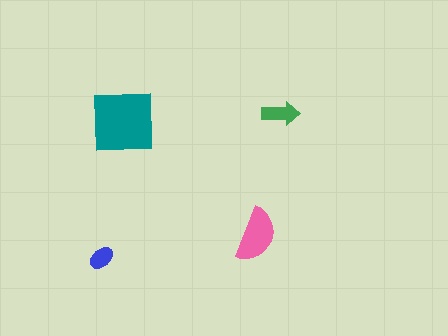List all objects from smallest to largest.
The blue ellipse, the green arrow, the pink semicircle, the teal square.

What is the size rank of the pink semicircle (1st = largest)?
2nd.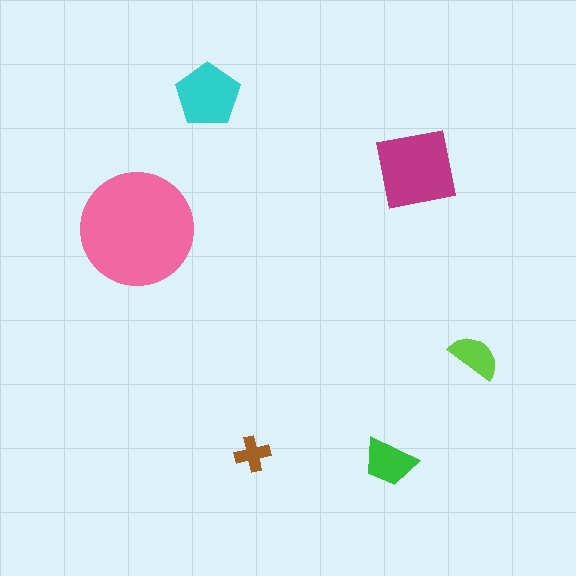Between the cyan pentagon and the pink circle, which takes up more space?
The pink circle.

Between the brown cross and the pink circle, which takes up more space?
The pink circle.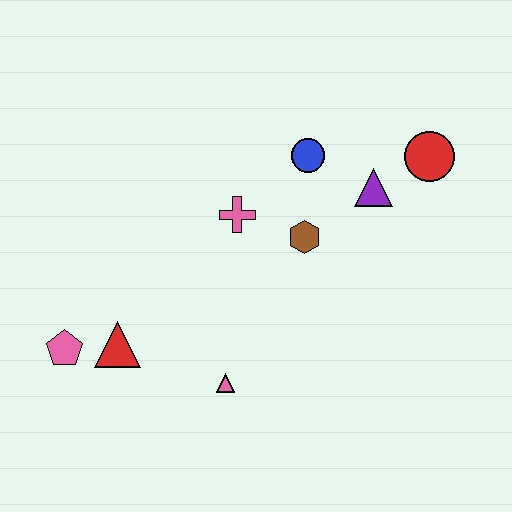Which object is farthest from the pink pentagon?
The red circle is farthest from the pink pentagon.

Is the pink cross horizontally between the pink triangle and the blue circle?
Yes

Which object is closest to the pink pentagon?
The red triangle is closest to the pink pentagon.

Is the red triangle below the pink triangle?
No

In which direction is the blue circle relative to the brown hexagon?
The blue circle is above the brown hexagon.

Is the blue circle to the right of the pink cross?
Yes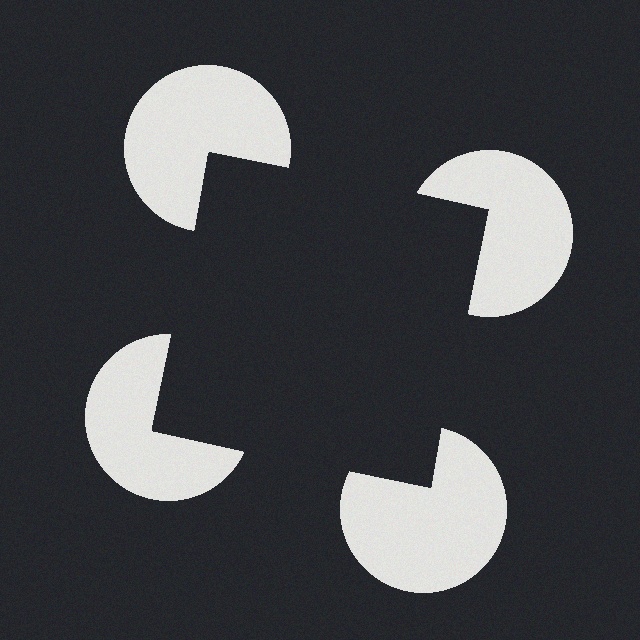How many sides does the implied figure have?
4 sides.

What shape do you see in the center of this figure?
An illusory square — its edges are inferred from the aligned wedge cuts in the pac-man discs, not physically drawn.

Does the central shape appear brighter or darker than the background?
It typically appears slightly darker than the background, even though no actual brightness change is drawn.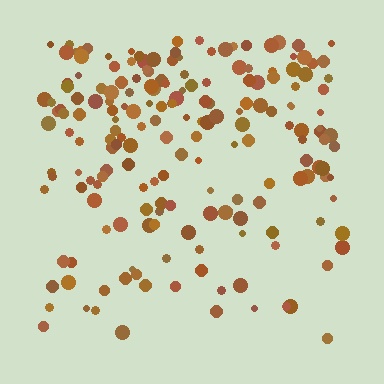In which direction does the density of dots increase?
From bottom to top, with the top side densest.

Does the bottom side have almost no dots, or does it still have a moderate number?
Still a moderate number, just noticeably fewer than the top.